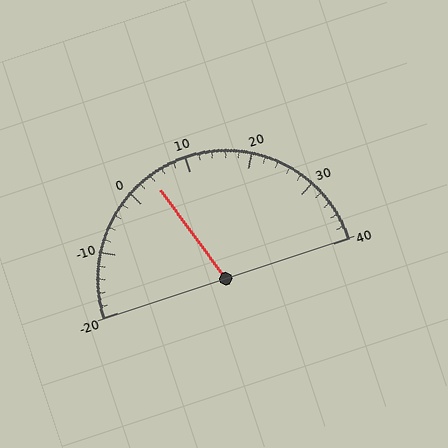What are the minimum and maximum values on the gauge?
The gauge ranges from -20 to 40.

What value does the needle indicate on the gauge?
The needle indicates approximately 4.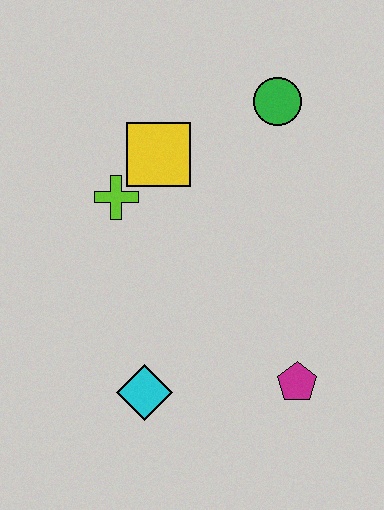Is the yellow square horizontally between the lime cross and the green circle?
Yes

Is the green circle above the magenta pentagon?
Yes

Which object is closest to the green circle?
The yellow square is closest to the green circle.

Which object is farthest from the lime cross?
The magenta pentagon is farthest from the lime cross.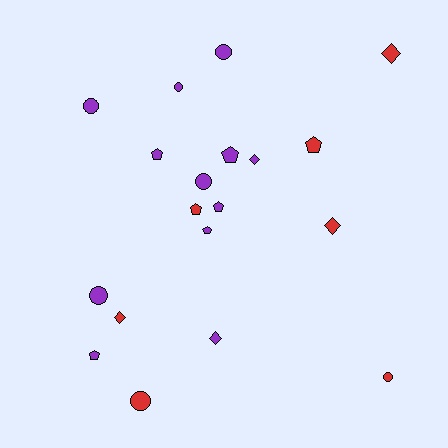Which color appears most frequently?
Purple, with 12 objects.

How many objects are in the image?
There are 19 objects.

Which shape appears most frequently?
Circle, with 7 objects.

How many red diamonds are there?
There are 3 red diamonds.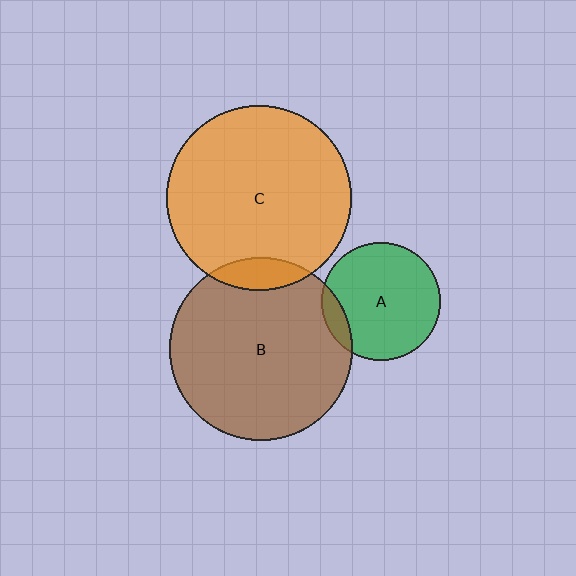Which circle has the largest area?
Circle C (orange).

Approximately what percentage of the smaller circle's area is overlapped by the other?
Approximately 10%.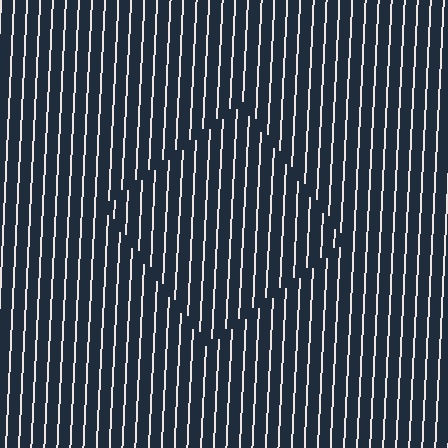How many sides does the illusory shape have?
4 sides — the line-ends trace a square.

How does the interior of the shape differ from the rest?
The interior of the shape contains the same grating, shifted by half a period — the contour is defined by the phase discontinuity where line-ends from the inner and outer gratings abut.